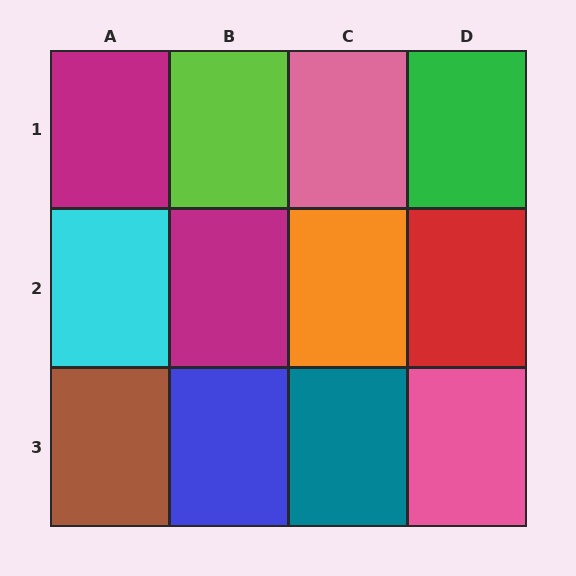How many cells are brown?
1 cell is brown.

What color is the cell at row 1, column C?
Pink.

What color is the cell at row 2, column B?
Magenta.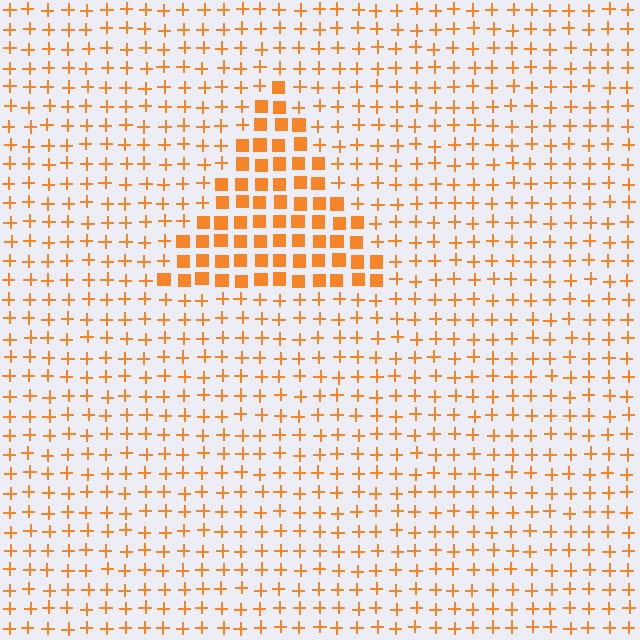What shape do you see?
I see a triangle.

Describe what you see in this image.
The image is filled with small orange elements arranged in a uniform grid. A triangle-shaped region contains squares, while the surrounding area contains plus signs. The boundary is defined purely by the change in element shape.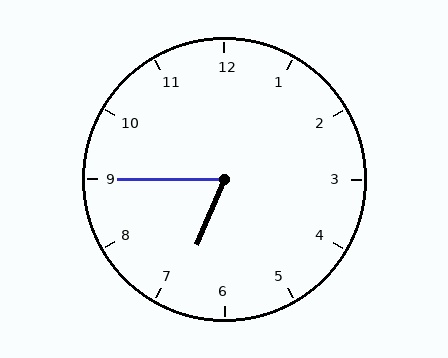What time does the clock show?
6:45.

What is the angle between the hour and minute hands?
Approximately 68 degrees.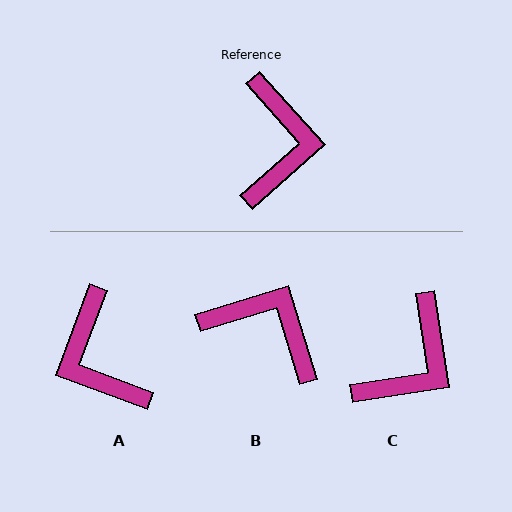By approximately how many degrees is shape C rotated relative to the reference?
Approximately 33 degrees clockwise.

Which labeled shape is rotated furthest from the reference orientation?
A, about 152 degrees away.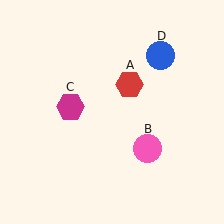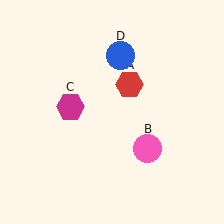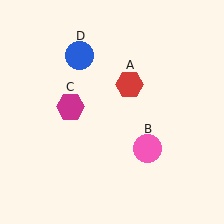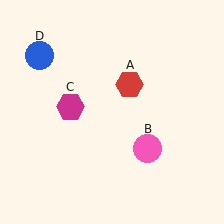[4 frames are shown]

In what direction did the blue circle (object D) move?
The blue circle (object D) moved left.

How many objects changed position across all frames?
1 object changed position: blue circle (object D).